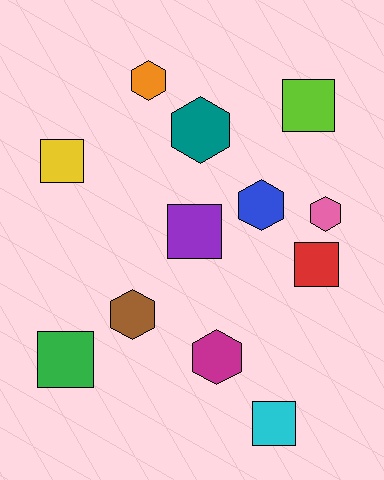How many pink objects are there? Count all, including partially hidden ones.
There is 1 pink object.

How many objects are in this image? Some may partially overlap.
There are 12 objects.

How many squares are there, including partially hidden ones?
There are 6 squares.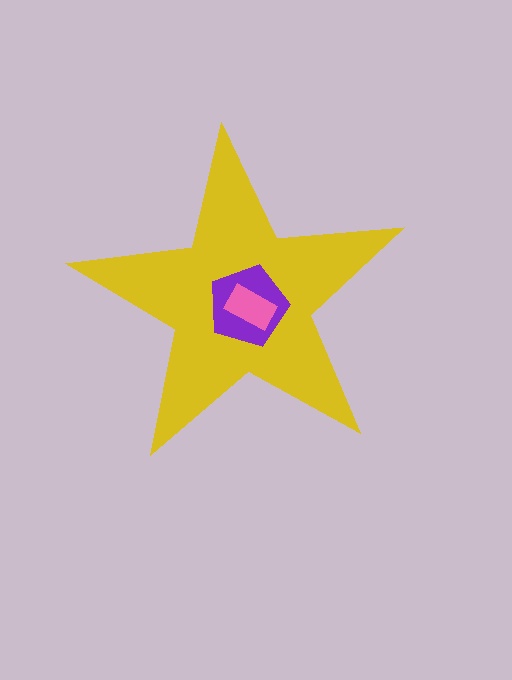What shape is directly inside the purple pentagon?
The pink rectangle.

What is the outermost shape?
The yellow star.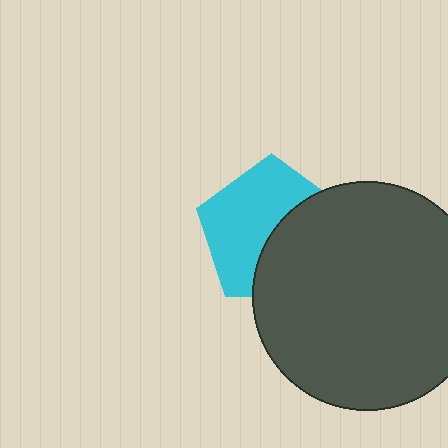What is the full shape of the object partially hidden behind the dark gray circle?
The partially hidden object is a cyan pentagon.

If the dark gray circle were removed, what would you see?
You would see the complete cyan pentagon.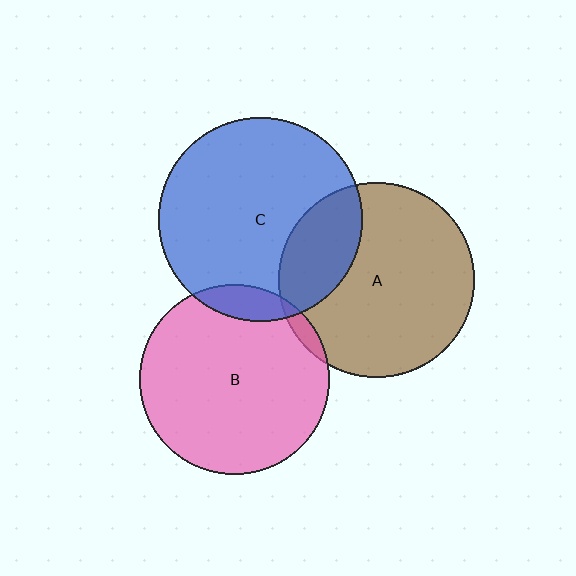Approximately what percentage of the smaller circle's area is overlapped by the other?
Approximately 10%.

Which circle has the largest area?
Circle C (blue).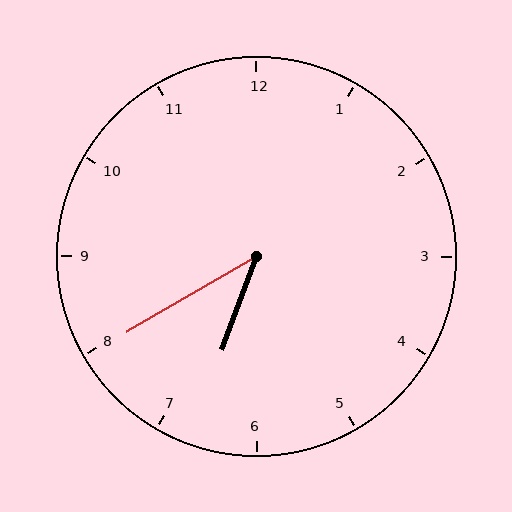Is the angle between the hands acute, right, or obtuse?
It is acute.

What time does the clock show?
6:40.